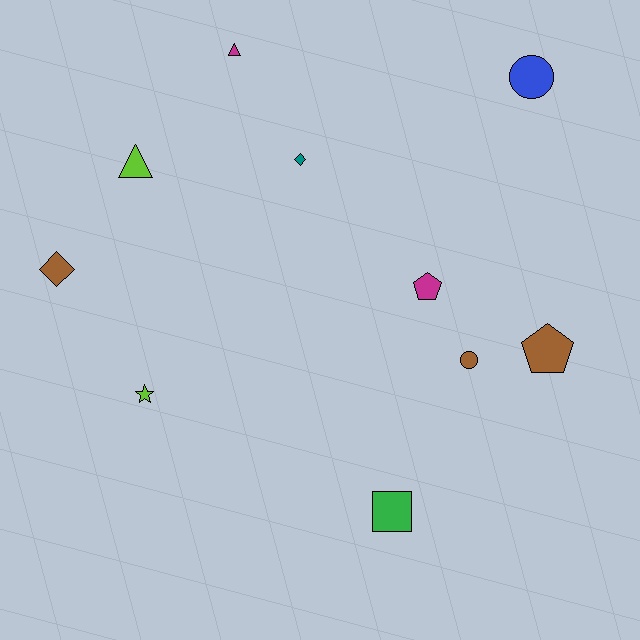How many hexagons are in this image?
There are no hexagons.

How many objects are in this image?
There are 10 objects.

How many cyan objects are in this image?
There are no cyan objects.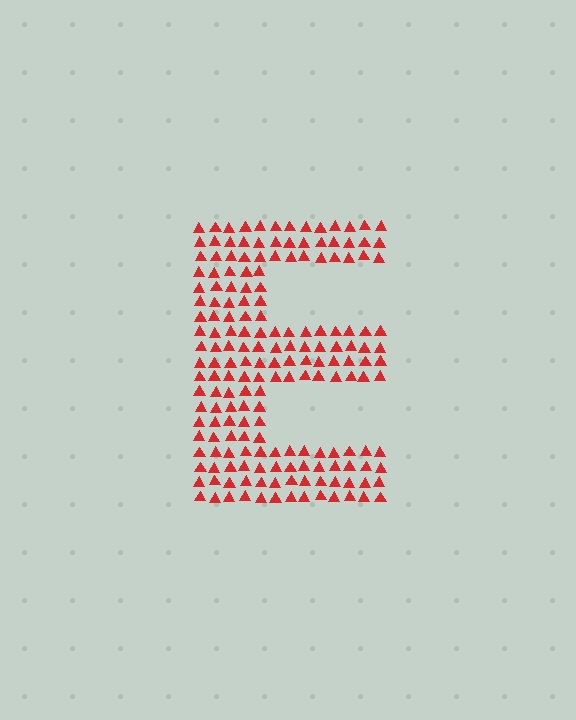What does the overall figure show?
The overall figure shows the letter E.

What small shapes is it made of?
It is made of small triangles.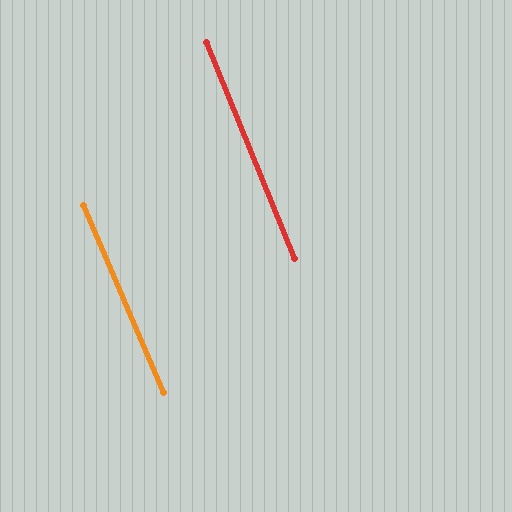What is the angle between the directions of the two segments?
Approximately 1 degree.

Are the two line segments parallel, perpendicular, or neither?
Parallel — their directions differ by only 0.9°.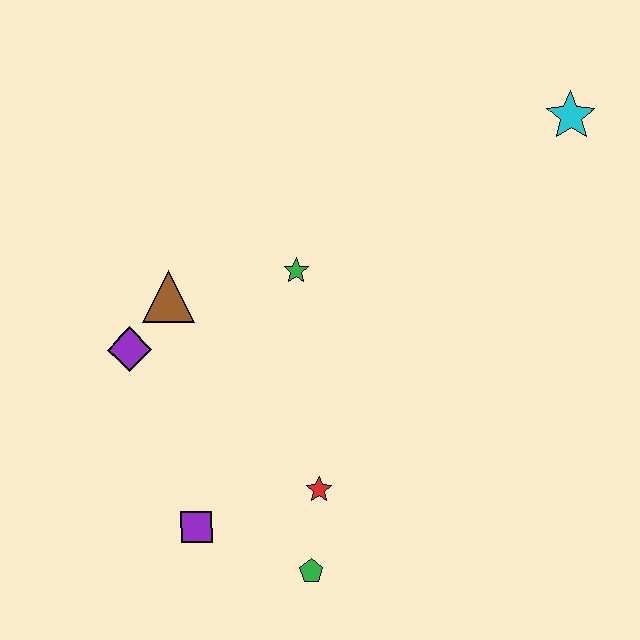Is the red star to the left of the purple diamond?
No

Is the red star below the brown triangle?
Yes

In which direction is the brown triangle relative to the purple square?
The brown triangle is above the purple square.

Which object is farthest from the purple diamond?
The cyan star is farthest from the purple diamond.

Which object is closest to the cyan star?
The green star is closest to the cyan star.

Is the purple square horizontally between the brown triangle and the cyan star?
Yes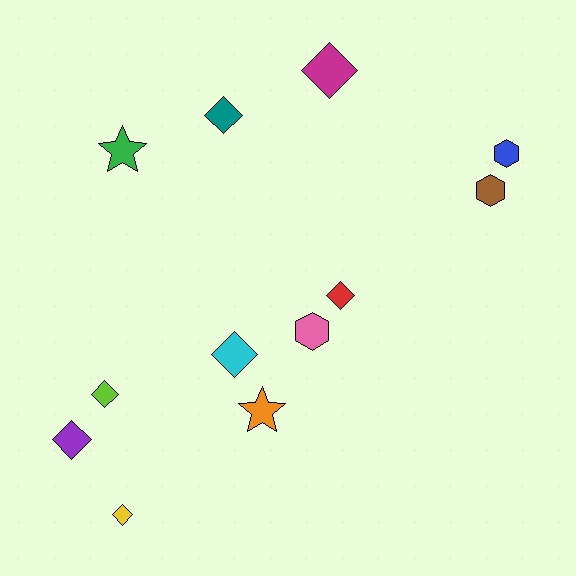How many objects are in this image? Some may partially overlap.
There are 12 objects.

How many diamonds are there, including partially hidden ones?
There are 7 diamonds.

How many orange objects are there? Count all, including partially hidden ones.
There is 1 orange object.